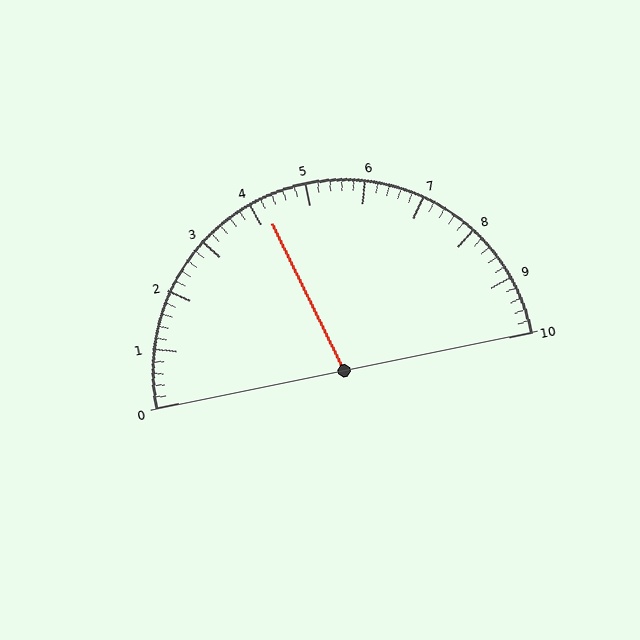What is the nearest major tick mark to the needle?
The nearest major tick mark is 4.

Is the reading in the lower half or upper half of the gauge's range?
The reading is in the lower half of the range (0 to 10).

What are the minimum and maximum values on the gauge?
The gauge ranges from 0 to 10.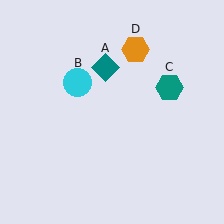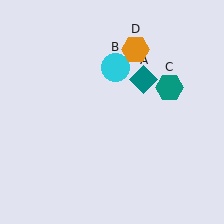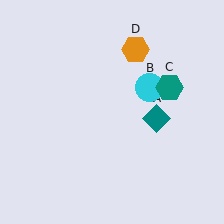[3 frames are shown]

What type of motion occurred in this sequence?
The teal diamond (object A), cyan circle (object B) rotated clockwise around the center of the scene.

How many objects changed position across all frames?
2 objects changed position: teal diamond (object A), cyan circle (object B).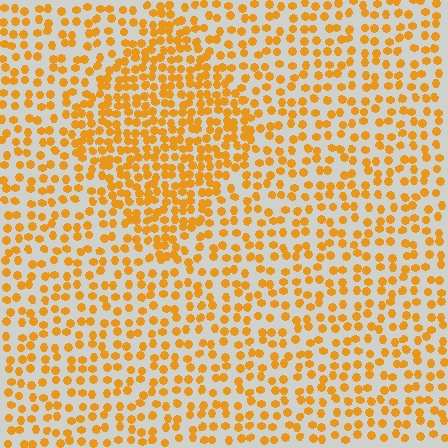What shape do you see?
I see a diamond.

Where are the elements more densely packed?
The elements are more densely packed inside the diamond boundary.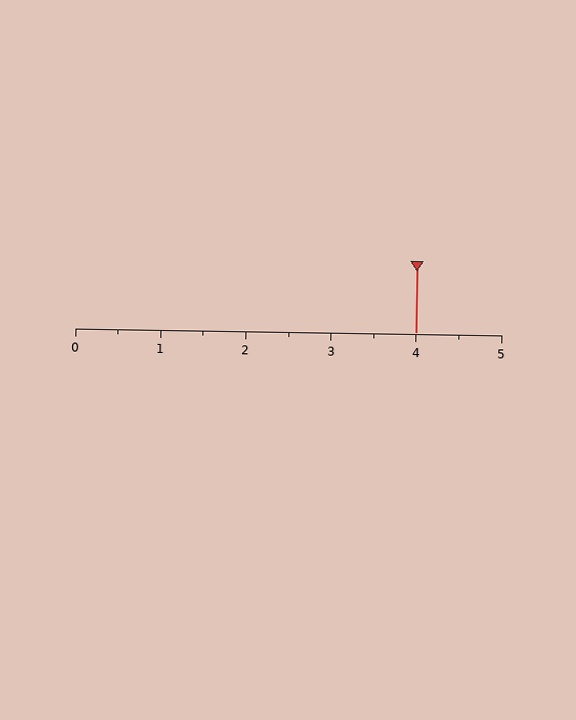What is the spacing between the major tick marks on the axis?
The major ticks are spaced 1 apart.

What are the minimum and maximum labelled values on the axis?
The axis runs from 0 to 5.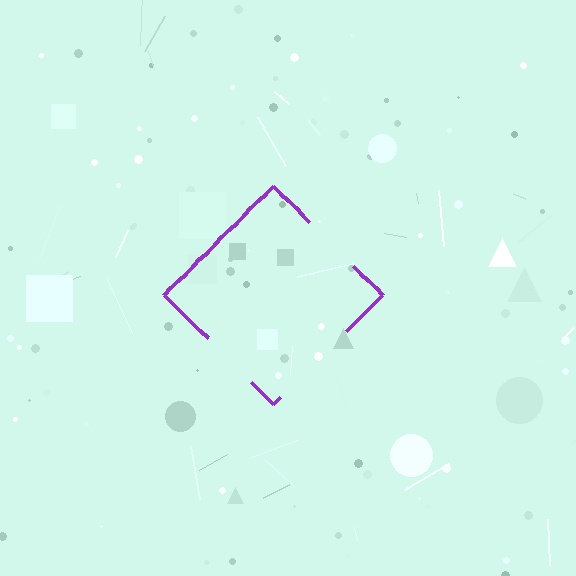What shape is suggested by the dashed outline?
The dashed outline suggests a diamond.